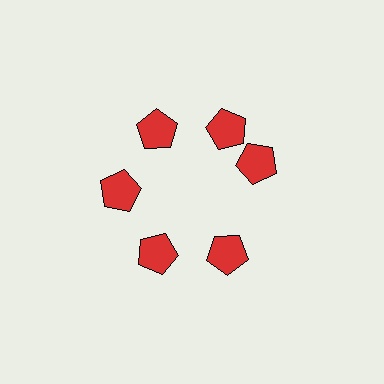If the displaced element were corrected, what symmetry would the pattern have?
It would have 6-fold rotational symmetry — the pattern would map onto itself every 60 degrees.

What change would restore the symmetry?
The symmetry would be restored by rotating it back into even spacing with its neighbors so that all 6 pentagons sit at equal angles and equal distance from the center.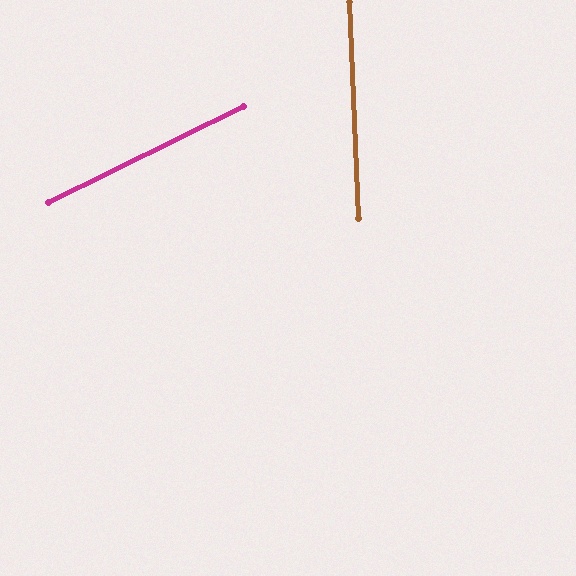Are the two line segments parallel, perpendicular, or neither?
Neither parallel nor perpendicular — they differ by about 66°.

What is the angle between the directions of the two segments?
Approximately 66 degrees.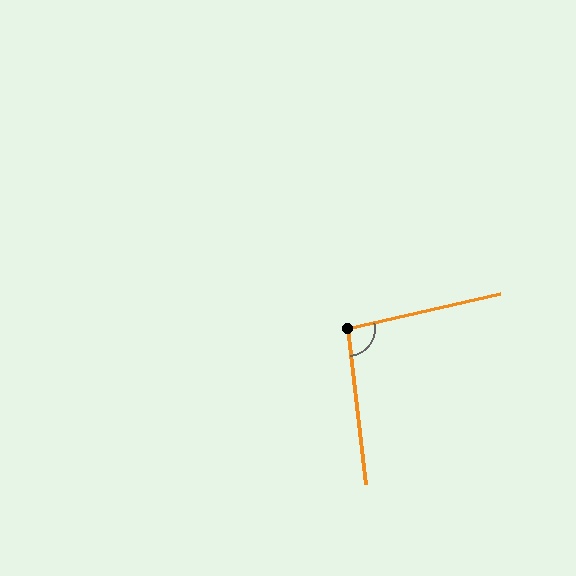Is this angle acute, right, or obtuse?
It is obtuse.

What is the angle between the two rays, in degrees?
Approximately 97 degrees.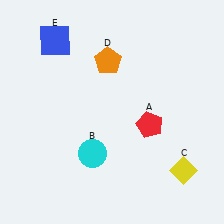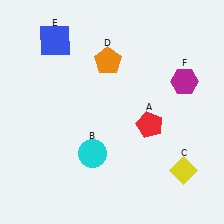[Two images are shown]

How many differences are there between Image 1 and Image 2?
There is 1 difference between the two images.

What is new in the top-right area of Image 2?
A magenta hexagon (F) was added in the top-right area of Image 2.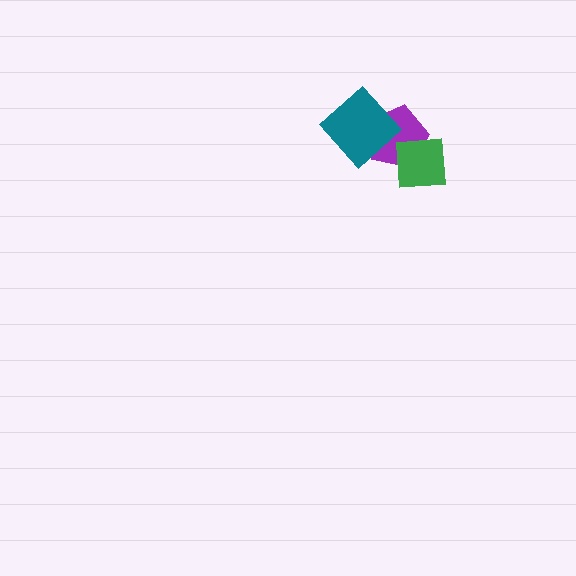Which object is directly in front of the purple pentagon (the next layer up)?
The green square is directly in front of the purple pentagon.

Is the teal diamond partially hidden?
No, no other shape covers it.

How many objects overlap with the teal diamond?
1 object overlaps with the teal diamond.